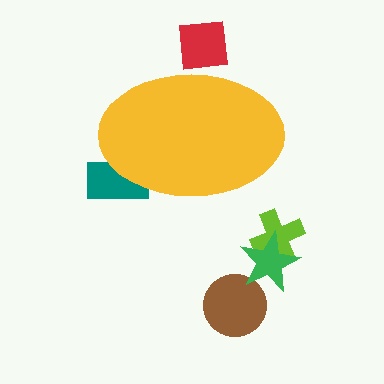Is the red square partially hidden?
Yes, the red square is partially hidden behind the yellow ellipse.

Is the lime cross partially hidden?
No, the lime cross is fully visible.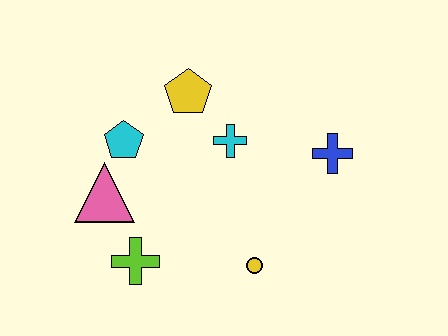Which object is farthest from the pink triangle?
The blue cross is farthest from the pink triangle.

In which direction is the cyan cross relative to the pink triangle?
The cyan cross is to the right of the pink triangle.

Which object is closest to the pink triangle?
The cyan pentagon is closest to the pink triangle.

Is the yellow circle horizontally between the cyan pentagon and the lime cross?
No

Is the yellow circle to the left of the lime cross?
No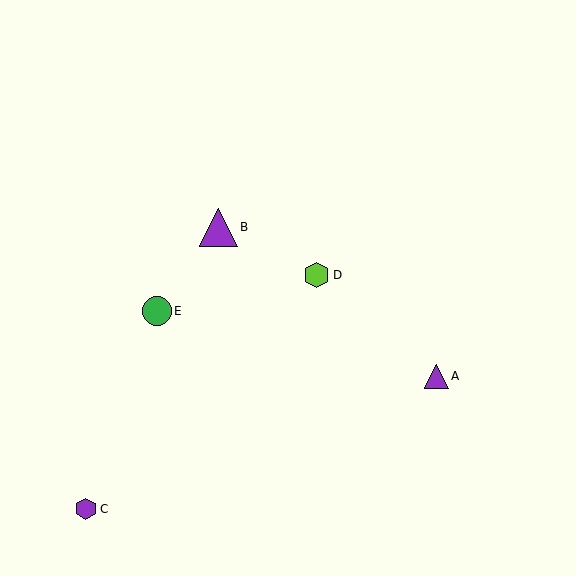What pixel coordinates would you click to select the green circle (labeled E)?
Click at (157, 311) to select the green circle E.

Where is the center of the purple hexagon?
The center of the purple hexagon is at (86, 509).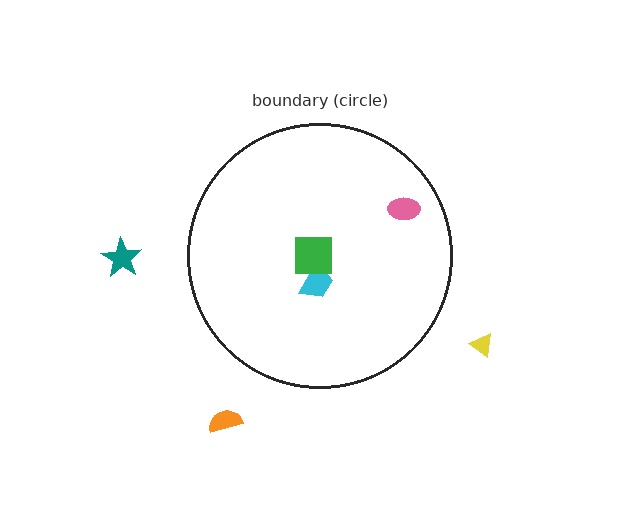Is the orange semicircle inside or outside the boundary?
Outside.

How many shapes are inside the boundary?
3 inside, 3 outside.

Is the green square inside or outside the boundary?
Inside.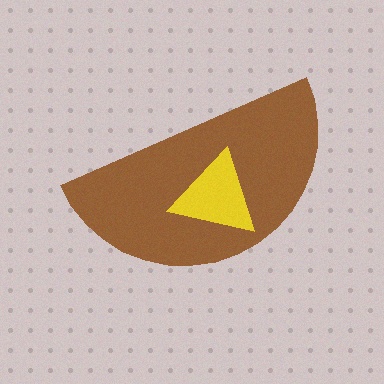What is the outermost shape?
The brown semicircle.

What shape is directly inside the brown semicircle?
The yellow triangle.